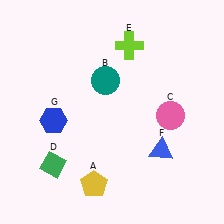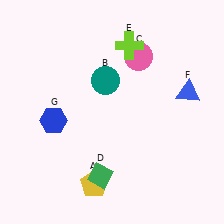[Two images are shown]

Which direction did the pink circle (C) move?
The pink circle (C) moved up.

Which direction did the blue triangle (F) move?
The blue triangle (F) moved up.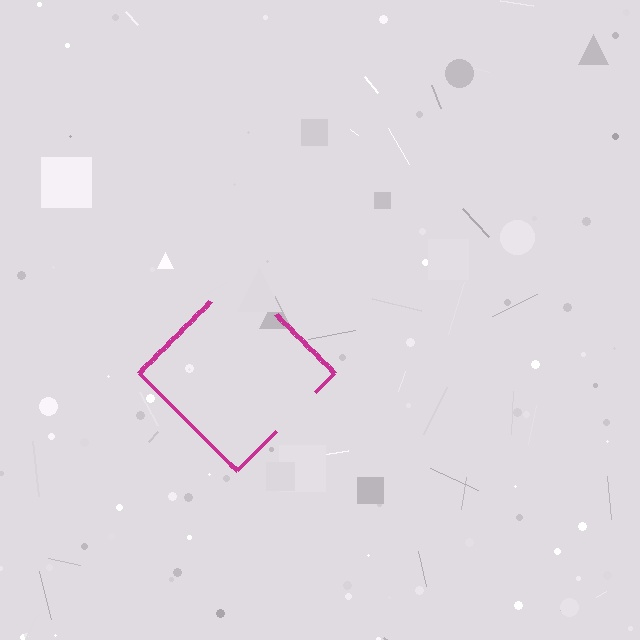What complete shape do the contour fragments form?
The contour fragments form a diamond.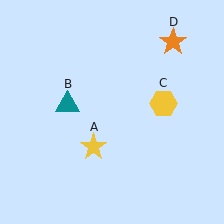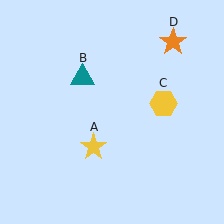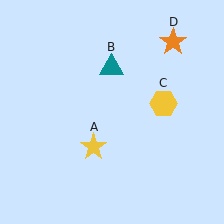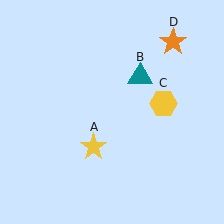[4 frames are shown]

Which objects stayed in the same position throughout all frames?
Yellow star (object A) and yellow hexagon (object C) and orange star (object D) remained stationary.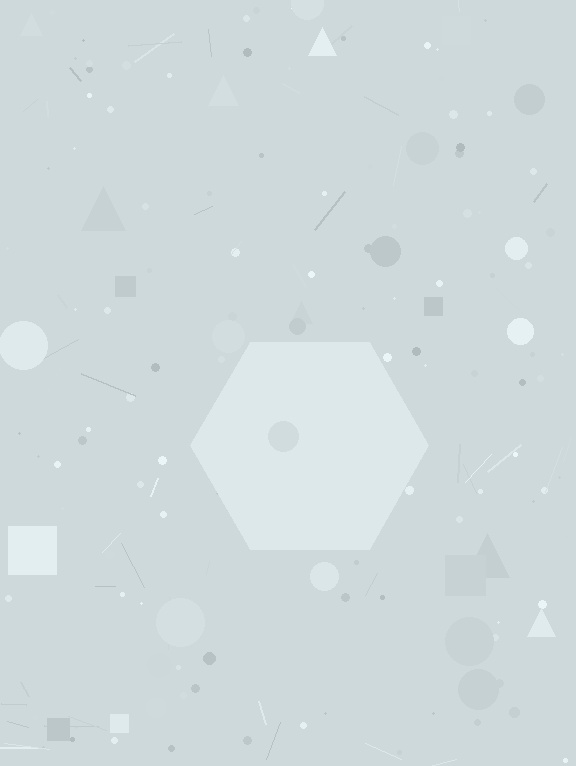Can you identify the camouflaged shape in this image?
The camouflaged shape is a hexagon.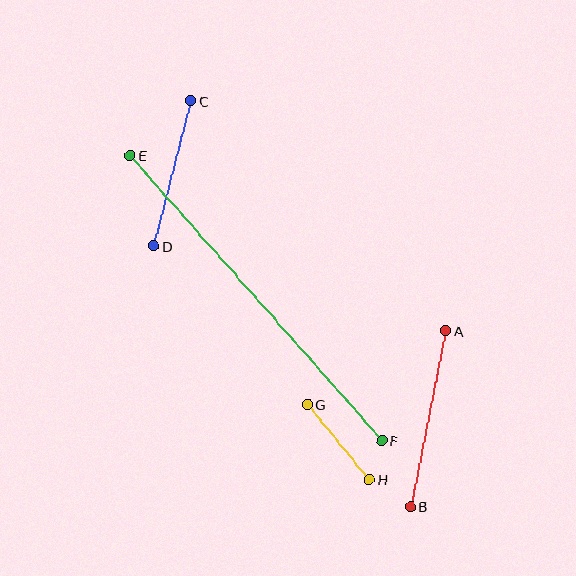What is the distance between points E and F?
The distance is approximately 381 pixels.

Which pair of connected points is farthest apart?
Points E and F are farthest apart.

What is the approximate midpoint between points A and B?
The midpoint is at approximately (428, 419) pixels.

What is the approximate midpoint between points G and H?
The midpoint is at approximately (339, 442) pixels.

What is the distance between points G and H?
The distance is approximately 97 pixels.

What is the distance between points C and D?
The distance is approximately 150 pixels.